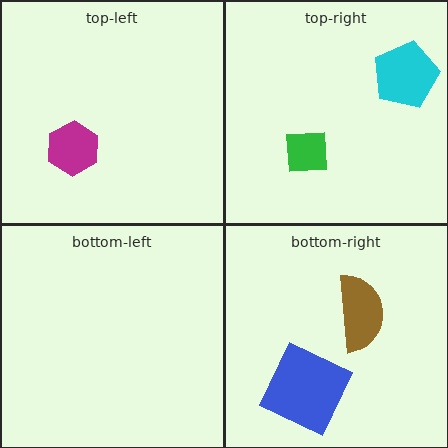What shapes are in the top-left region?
The magenta hexagon.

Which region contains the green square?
The top-right region.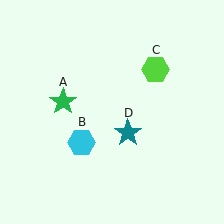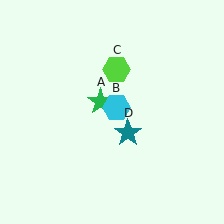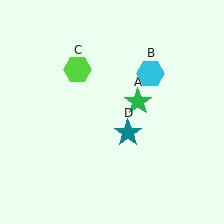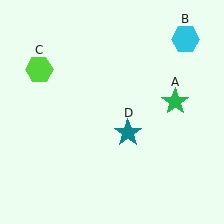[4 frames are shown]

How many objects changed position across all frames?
3 objects changed position: green star (object A), cyan hexagon (object B), lime hexagon (object C).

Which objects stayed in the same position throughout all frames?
Teal star (object D) remained stationary.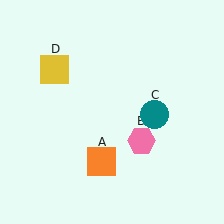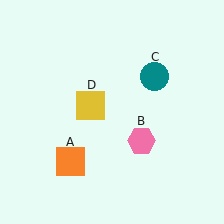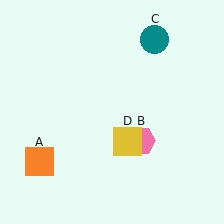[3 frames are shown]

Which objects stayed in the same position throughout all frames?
Pink hexagon (object B) remained stationary.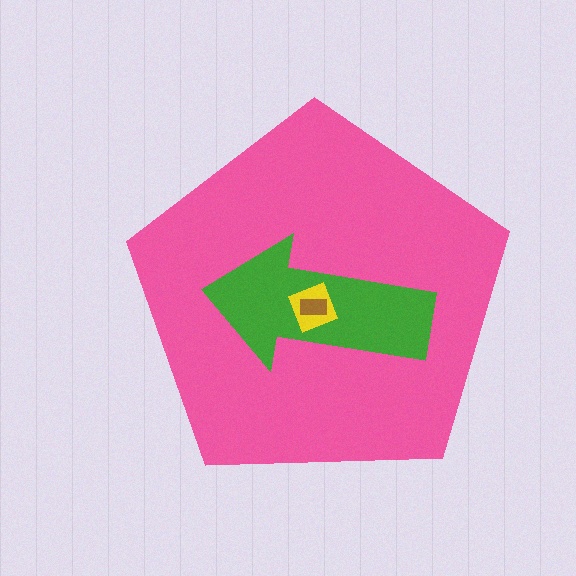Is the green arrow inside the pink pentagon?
Yes.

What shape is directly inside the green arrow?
The yellow diamond.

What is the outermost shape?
The pink pentagon.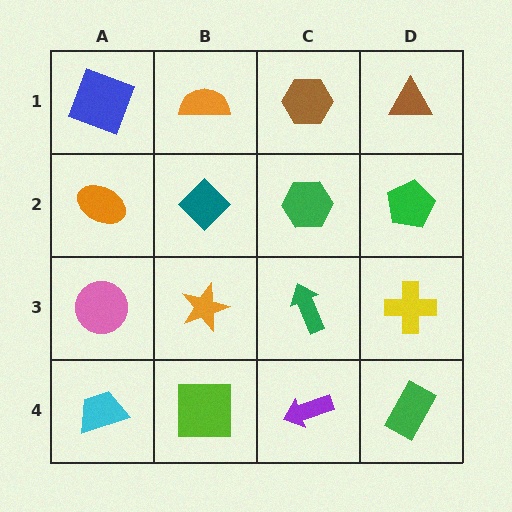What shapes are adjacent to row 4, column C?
A green arrow (row 3, column C), a lime square (row 4, column B), a green rectangle (row 4, column D).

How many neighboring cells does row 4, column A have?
2.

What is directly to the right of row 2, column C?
A green pentagon.